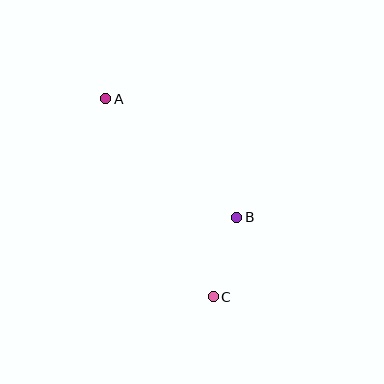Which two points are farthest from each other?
Points A and C are farthest from each other.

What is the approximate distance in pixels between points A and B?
The distance between A and B is approximately 176 pixels.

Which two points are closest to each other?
Points B and C are closest to each other.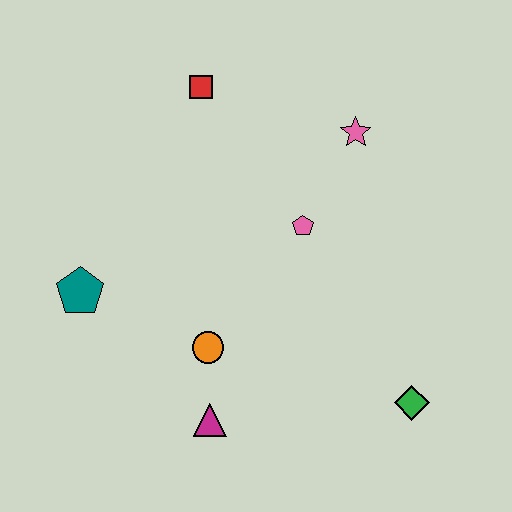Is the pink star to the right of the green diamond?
No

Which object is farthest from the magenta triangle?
The red square is farthest from the magenta triangle.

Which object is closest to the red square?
The pink star is closest to the red square.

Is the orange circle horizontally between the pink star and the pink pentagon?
No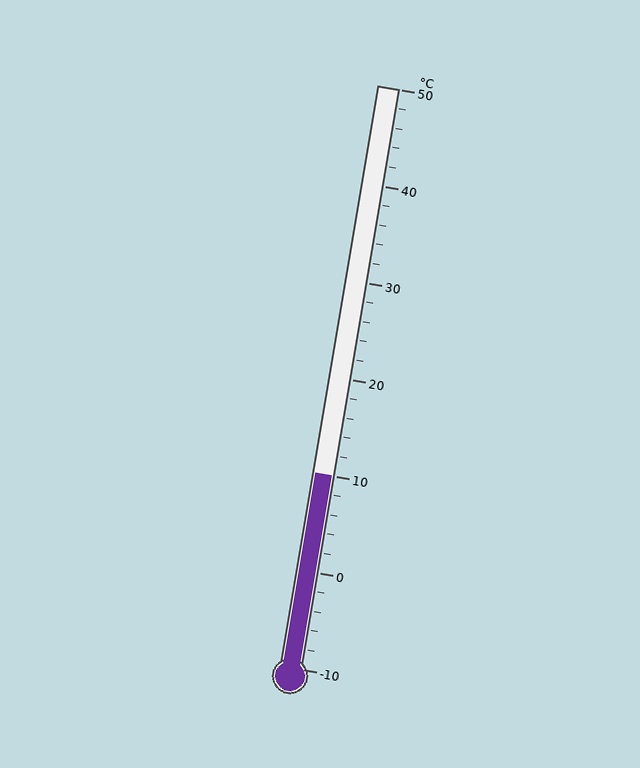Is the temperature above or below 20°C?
The temperature is below 20°C.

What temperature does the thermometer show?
The thermometer shows approximately 10°C.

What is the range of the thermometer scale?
The thermometer scale ranges from -10°C to 50°C.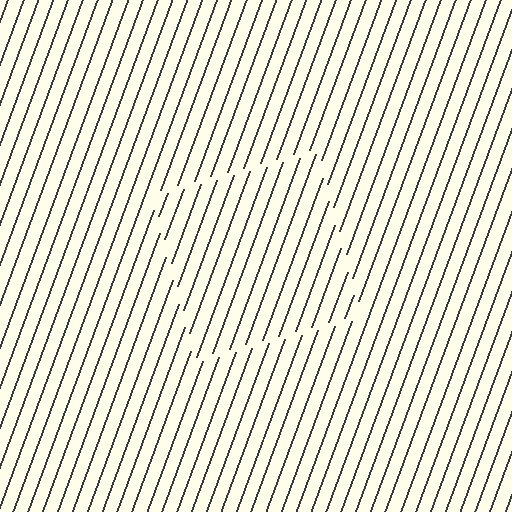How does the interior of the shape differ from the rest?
The interior of the shape contains the same grating, shifted by half a period — the contour is defined by the phase discontinuity where line-ends from the inner and outer gratings abut.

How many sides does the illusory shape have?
4 sides — the line-ends trace a square.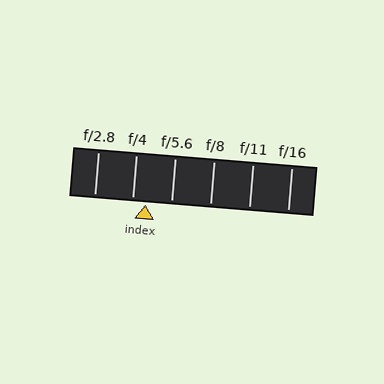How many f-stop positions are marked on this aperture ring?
There are 6 f-stop positions marked.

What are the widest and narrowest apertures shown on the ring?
The widest aperture shown is f/2.8 and the narrowest is f/16.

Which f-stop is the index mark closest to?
The index mark is closest to f/4.